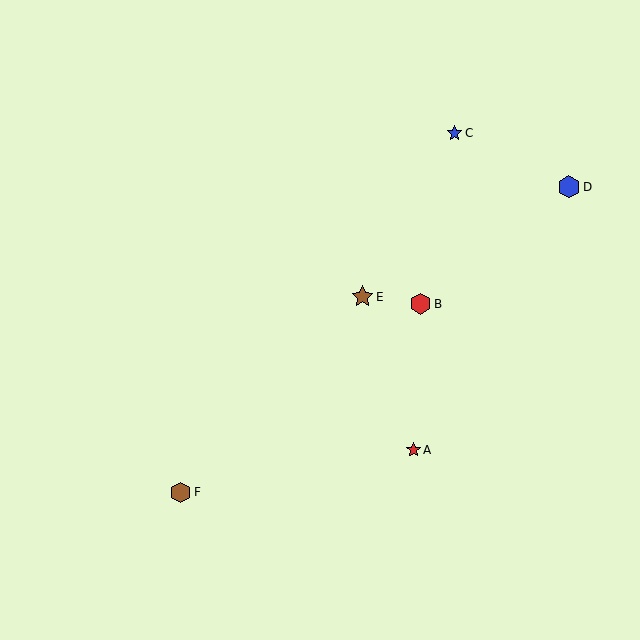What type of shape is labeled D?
Shape D is a blue hexagon.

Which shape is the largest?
The blue hexagon (labeled D) is the largest.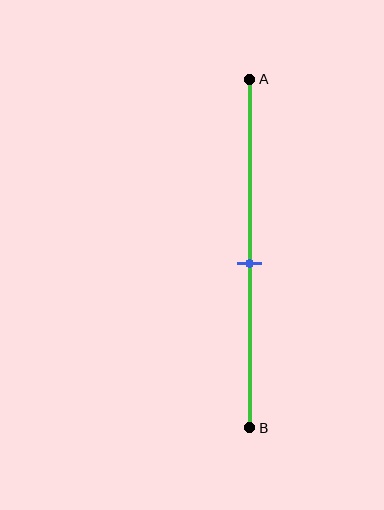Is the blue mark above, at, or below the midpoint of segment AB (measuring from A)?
The blue mark is approximately at the midpoint of segment AB.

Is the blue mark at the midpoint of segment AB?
Yes, the mark is approximately at the midpoint.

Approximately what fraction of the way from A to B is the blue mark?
The blue mark is approximately 55% of the way from A to B.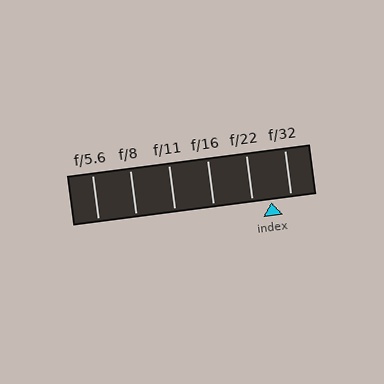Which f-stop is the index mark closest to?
The index mark is closest to f/32.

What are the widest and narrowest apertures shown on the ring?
The widest aperture shown is f/5.6 and the narrowest is f/32.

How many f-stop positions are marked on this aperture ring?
There are 6 f-stop positions marked.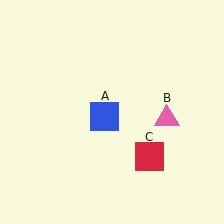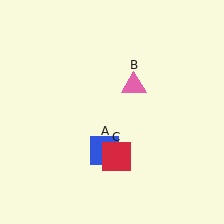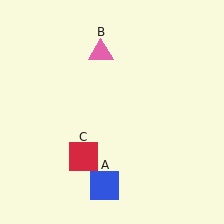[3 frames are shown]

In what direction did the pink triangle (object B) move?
The pink triangle (object B) moved up and to the left.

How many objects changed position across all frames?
3 objects changed position: blue square (object A), pink triangle (object B), red square (object C).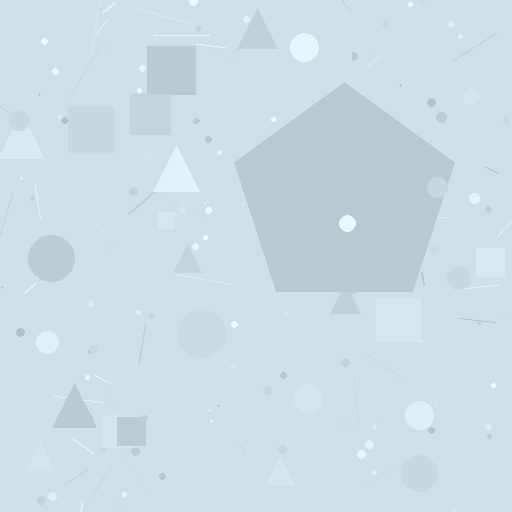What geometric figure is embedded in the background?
A pentagon is embedded in the background.